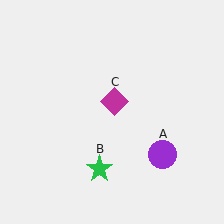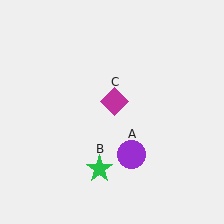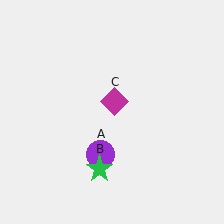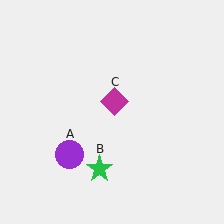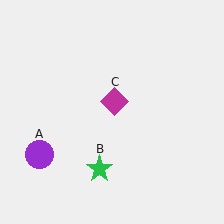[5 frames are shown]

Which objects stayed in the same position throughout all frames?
Green star (object B) and magenta diamond (object C) remained stationary.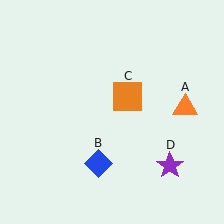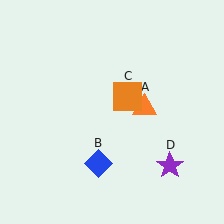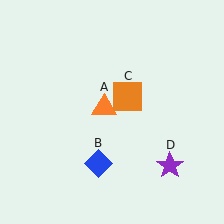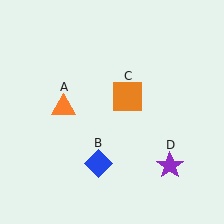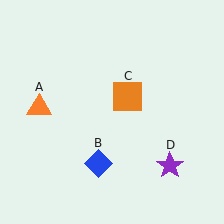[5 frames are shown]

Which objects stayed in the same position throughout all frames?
Blue diamond (object B) and orange square (object C) and purple star (object D) remained stationary.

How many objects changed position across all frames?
1 object changed position: orange triangle (object A).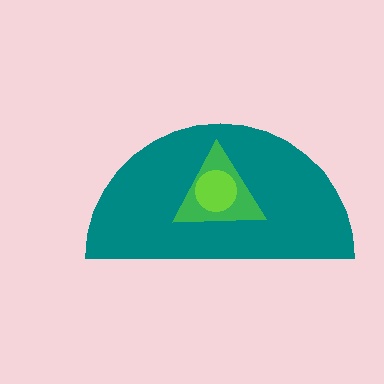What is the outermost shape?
The teal semicircle.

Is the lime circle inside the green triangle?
Yes.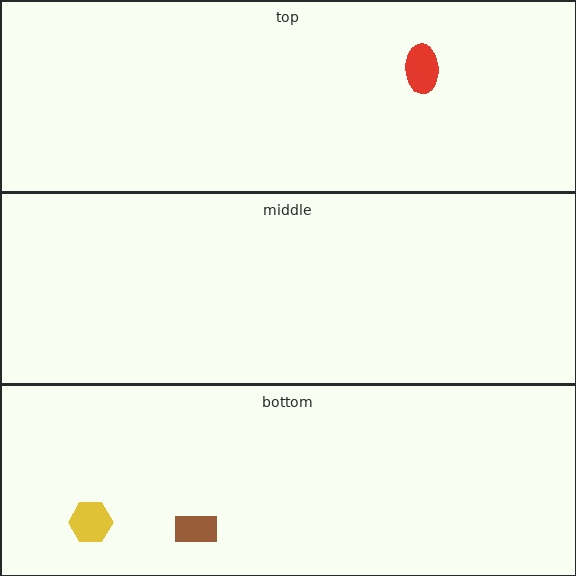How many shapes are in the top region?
1.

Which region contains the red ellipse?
The top region.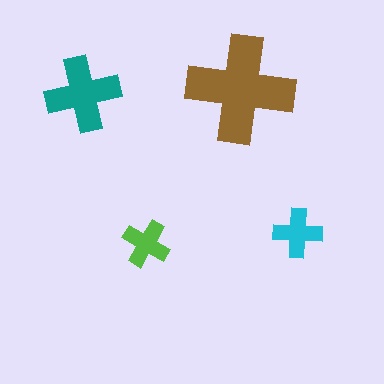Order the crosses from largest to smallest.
the brown one, the teal one, the cyan one, the lime one.